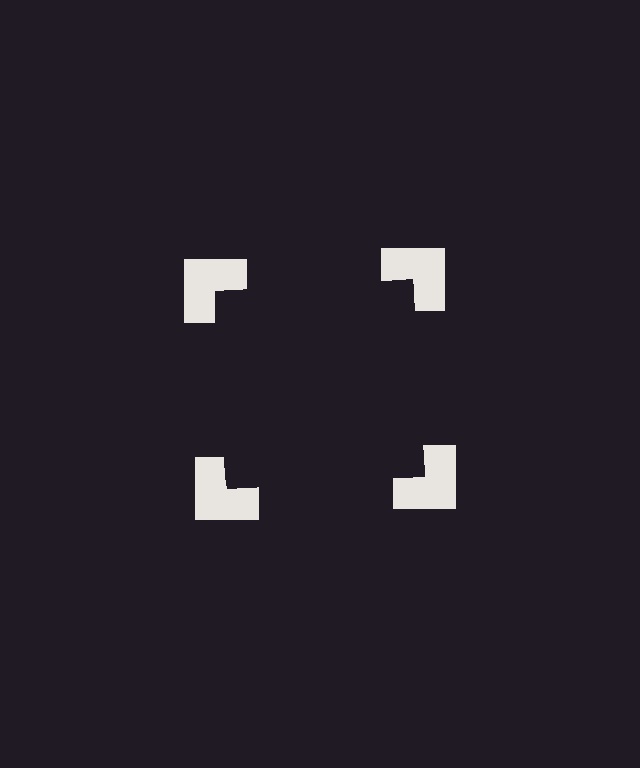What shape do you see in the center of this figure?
An illusory square — its edges are inferred from the aligned wedge cuts in the notched squares, not physically drawn.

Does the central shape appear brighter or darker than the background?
It typically appears slightly darker than the background, even though no actual brightness change is drawn.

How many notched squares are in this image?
There are 4 — one at each vertex of the illusory square.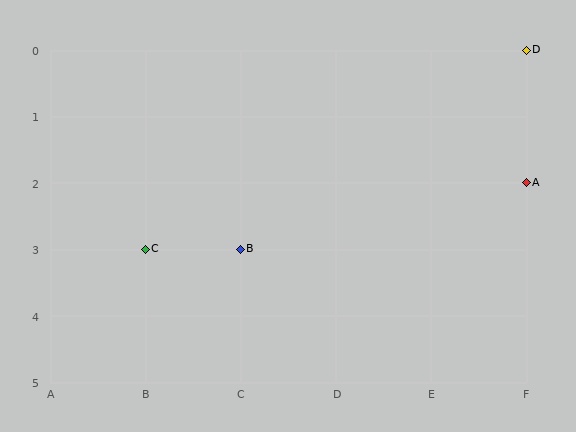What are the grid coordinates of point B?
Point B is at grid coordinates (C, 3).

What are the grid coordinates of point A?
Point A is at grid coordinates (F, 2).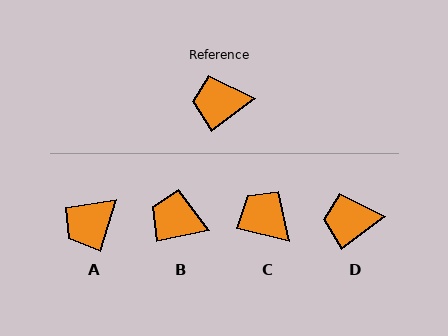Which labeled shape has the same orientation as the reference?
D.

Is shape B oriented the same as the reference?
No, it is off by about 26 degrees.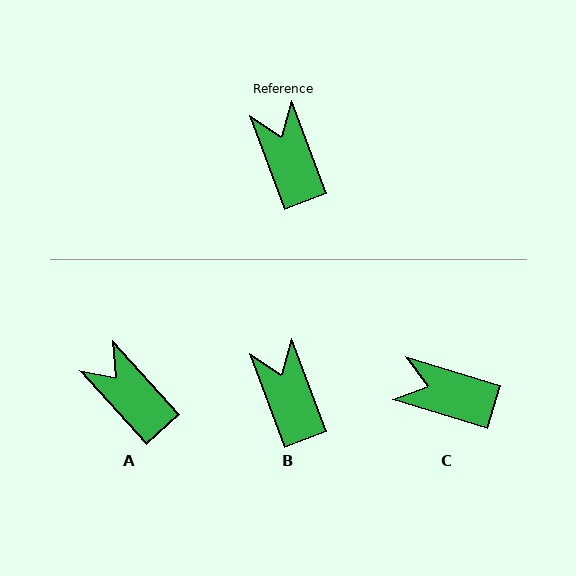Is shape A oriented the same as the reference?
No, it is off by about 22 degrees.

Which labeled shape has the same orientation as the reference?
B.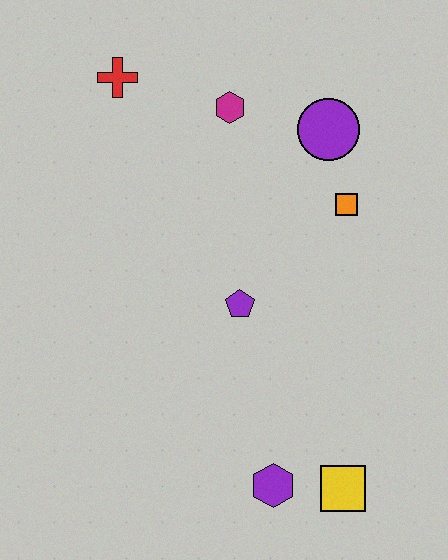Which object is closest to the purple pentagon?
The orange square is closest to the purple pentagon.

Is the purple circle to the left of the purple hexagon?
No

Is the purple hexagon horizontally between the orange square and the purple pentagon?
Yes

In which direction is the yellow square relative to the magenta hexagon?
The yellow square is below the magenta hexagon.